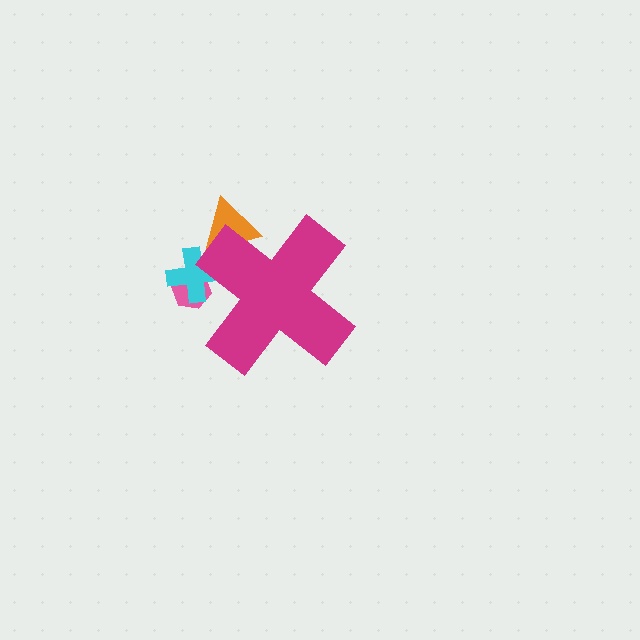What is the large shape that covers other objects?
A magenta cross.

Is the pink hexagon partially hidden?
Yes, the pink hexagon is partially hidden behind the magenta cross.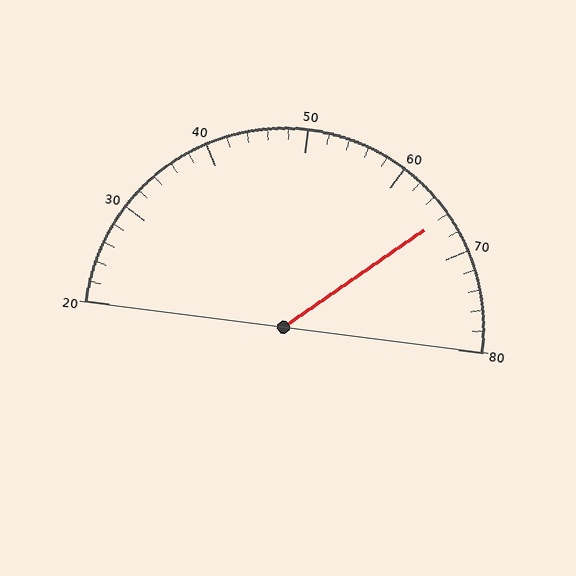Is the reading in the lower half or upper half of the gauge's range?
The reading is in the upper half of the range (20 to 80).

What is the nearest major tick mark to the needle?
The nearest major tick mark is 70.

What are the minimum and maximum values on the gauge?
The gauge ranges from 20 to 80.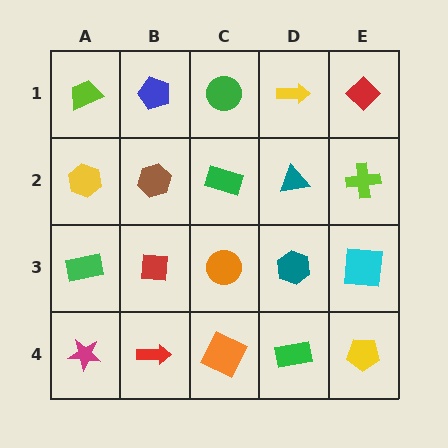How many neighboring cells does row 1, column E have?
2.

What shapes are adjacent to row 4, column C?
An orange circle (row 3, column C), a red arrow (row 4, column B), a green rectangle (row 4, column D).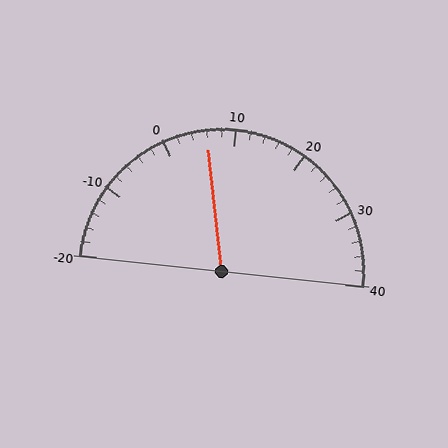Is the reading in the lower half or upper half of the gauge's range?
The reading is in the lower half of the range (-20 to 40).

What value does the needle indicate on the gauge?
The needle indicates approximately 6.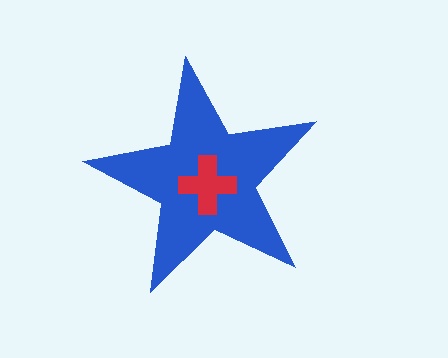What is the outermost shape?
The blue star.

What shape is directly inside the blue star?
The red cross.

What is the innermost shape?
The red cross.